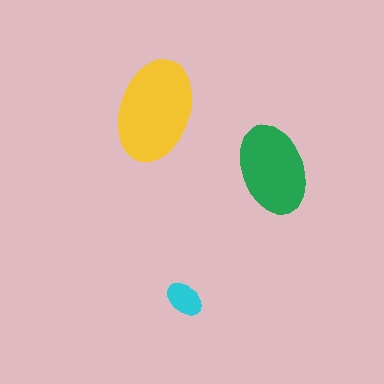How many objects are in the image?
There are 3 objects in the image.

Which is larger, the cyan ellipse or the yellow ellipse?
The yellow one.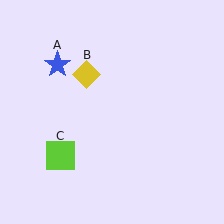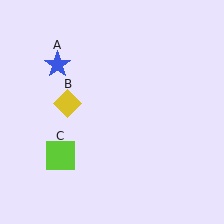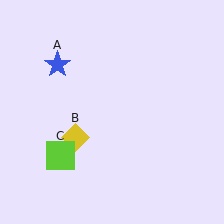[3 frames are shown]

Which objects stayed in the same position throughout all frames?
Blue star (object A) and lime square (object C) remained stationary.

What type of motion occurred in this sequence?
The yellow diamond (object B) rotated counterclockwise around the center of the scene.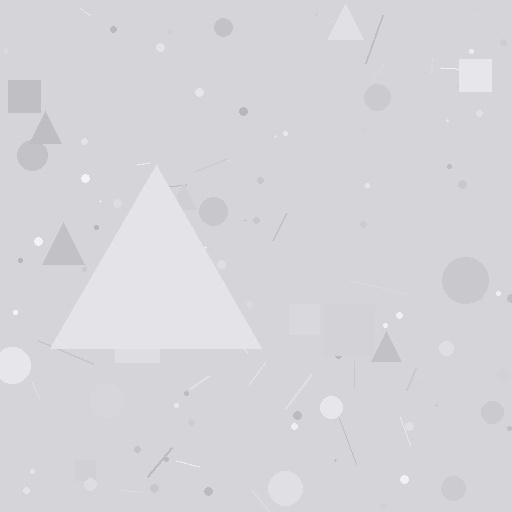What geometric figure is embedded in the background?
A triangle is embedded in the background.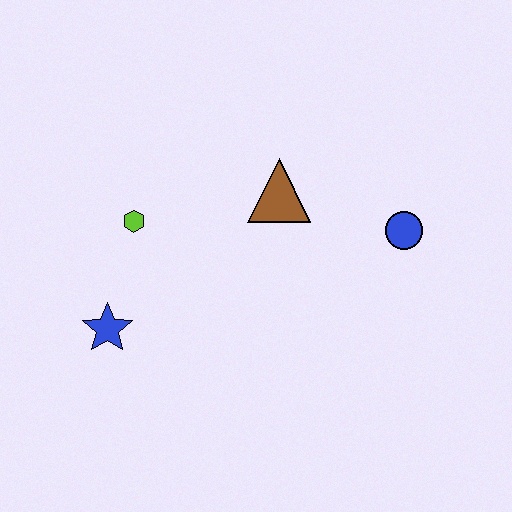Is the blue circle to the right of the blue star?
Yes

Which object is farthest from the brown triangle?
The blue star is farthest from the brown triangle.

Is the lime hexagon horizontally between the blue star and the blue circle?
Yes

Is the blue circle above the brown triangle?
No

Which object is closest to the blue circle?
The brown triangle is closest to the blue circle.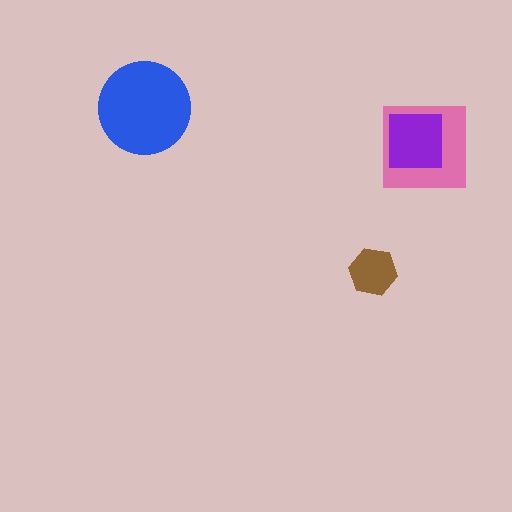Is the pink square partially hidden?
Yes, it is partially covered by another shape.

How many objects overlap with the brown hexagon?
0 objects overlap with the brown hexagon.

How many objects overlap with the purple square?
1 object overlaps with the purple square.